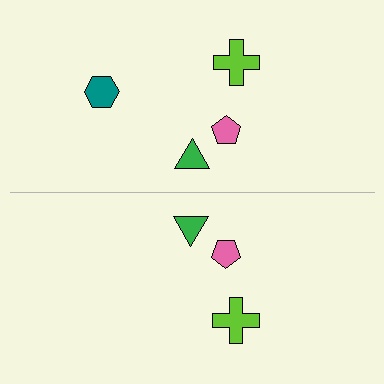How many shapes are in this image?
There are 7 shapes in this image.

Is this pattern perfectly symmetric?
No, the pattern is not perfectly symmetric. A teal hexagon is missing from the bottom side.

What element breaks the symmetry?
A teal hexagon is missing from the bottom side.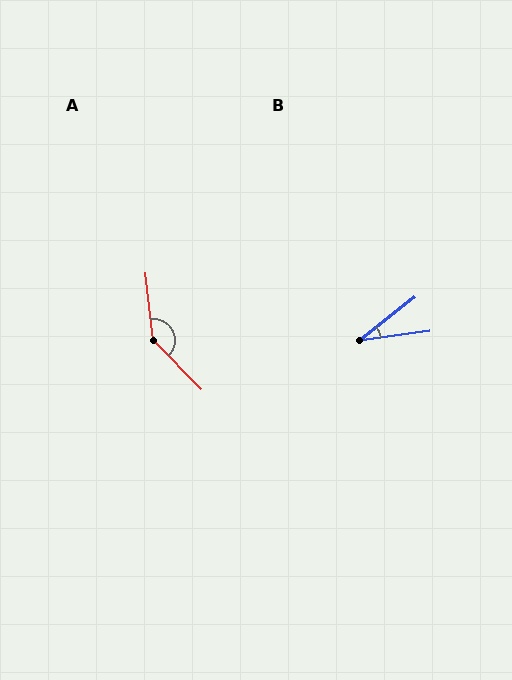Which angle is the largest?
A, at approximately 142 degrees.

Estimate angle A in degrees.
Approximately 142 degrees.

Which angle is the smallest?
B, at approximately 31 degrees.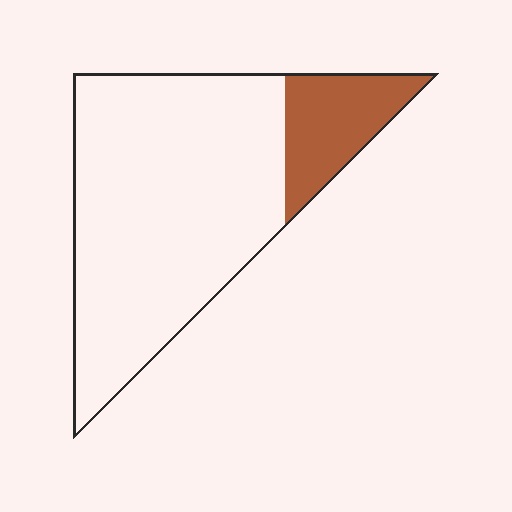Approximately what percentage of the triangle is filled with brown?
Approximately 20%.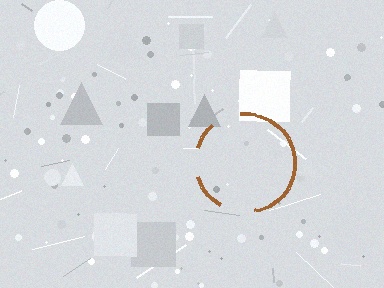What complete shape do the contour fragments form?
The contour fragments form a circle.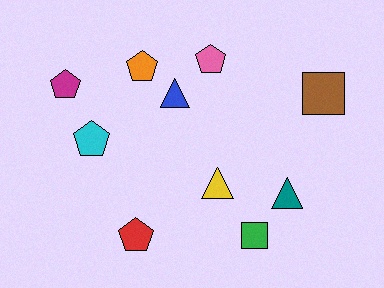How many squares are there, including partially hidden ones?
There are 2 squares.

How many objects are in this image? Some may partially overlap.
There are 10 objects.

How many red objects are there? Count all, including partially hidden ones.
There is 1 red object.